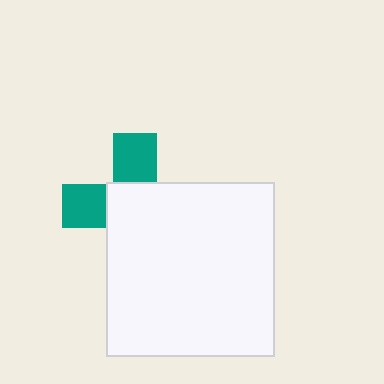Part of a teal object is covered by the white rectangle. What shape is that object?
It is a cross.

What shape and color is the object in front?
The object in front is a white rectangle.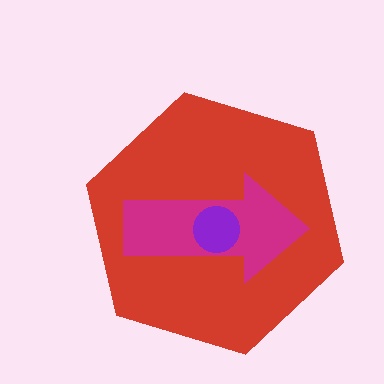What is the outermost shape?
The red hexagon.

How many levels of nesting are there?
3.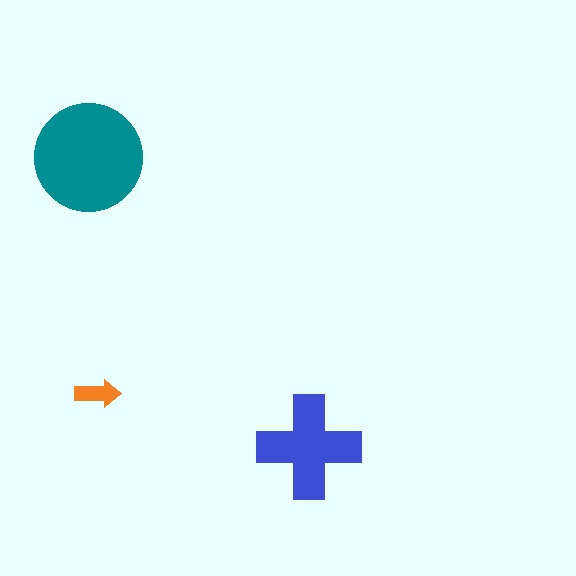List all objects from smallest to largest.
The orange arrow, the blue cross, the teal circle.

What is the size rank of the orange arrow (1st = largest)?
3rd.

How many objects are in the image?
There are 3 objects in the image.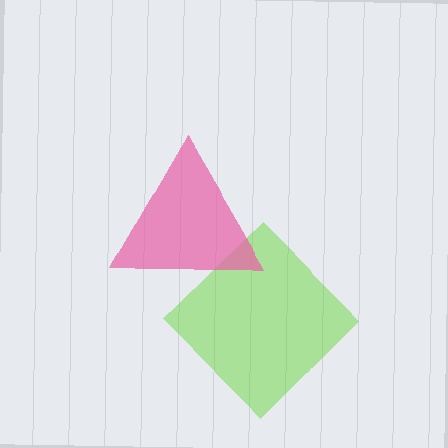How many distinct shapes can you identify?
There are 2 distinct shapes: a lime diamond, a pink triangle.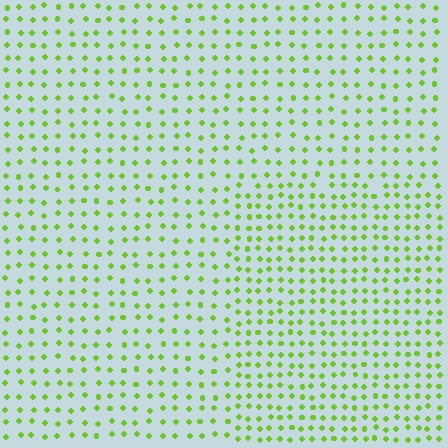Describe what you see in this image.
The image contains small lime elements arranged at two different densities. A rectangle-shaped region is visible where the elements are more densely packed than the surrounding area.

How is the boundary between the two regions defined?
The boundary is defined by a change in element density (approximately 1.5x ratio). All elements are the same color, size, and shape.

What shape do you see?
I see a rectangle.